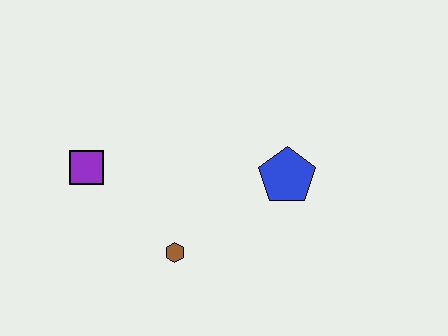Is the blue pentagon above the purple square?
No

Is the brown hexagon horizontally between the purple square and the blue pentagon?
Yes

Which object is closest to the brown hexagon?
The purple square is closest to the brown hexagon.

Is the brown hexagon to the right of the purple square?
Yes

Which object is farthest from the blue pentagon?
The purple square is farthest from the blue pentagon.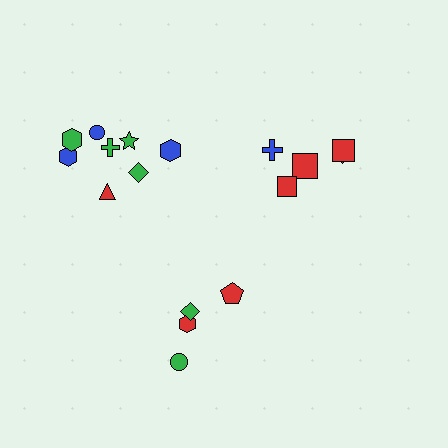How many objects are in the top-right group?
There are 5 objects.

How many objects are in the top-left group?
There are 8 objects.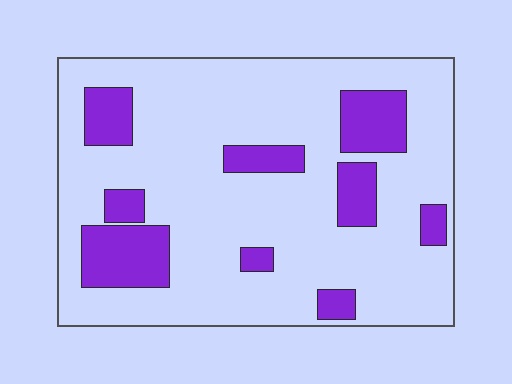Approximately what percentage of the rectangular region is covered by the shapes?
Approximately 20%.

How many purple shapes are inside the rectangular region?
9.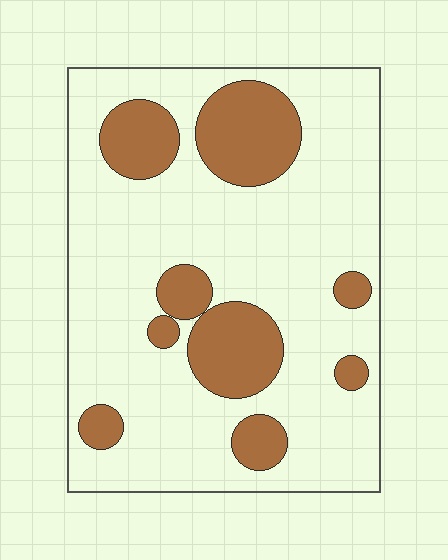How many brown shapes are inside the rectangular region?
9.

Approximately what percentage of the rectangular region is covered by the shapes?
Approximately 25%.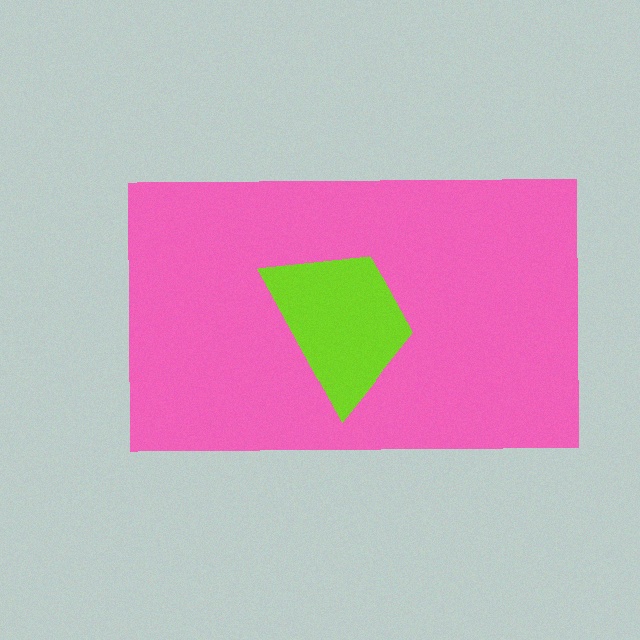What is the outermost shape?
The pink rectangle.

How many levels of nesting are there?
2.